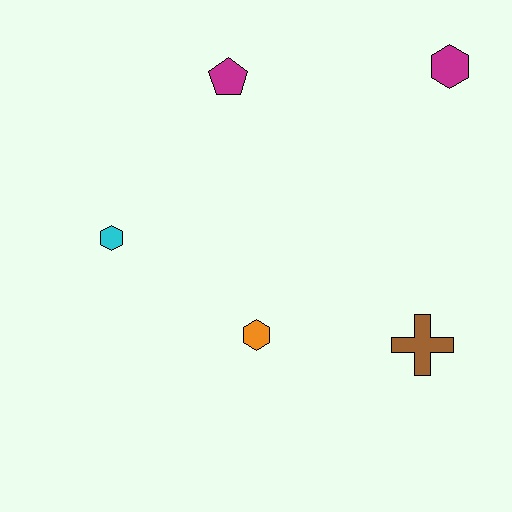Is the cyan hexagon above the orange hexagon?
Yes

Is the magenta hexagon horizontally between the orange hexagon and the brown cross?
No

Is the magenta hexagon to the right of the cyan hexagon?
Yes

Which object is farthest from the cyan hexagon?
The magenta hexagon is farthest from the cyan hexagon.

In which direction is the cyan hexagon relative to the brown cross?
The cyan hexagon is to the left of the brown cross.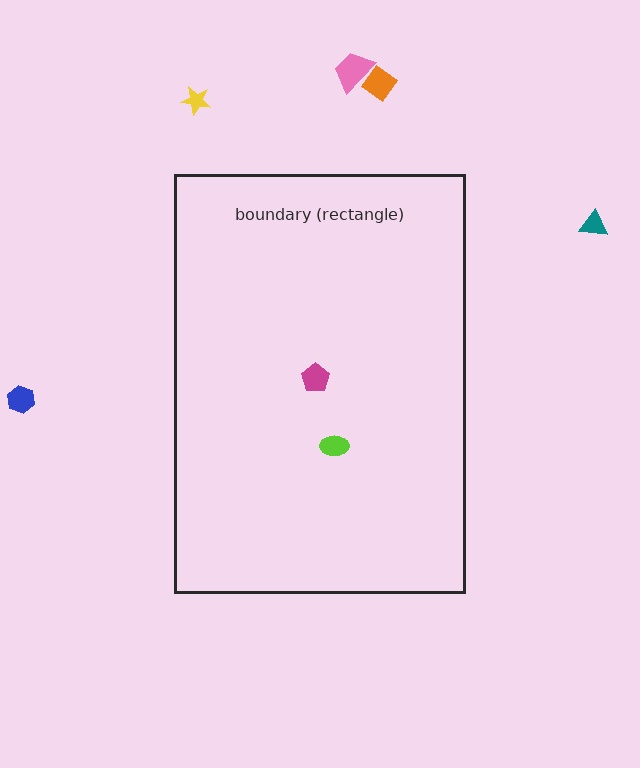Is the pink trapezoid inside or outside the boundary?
Outside.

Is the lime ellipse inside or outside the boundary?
Inside.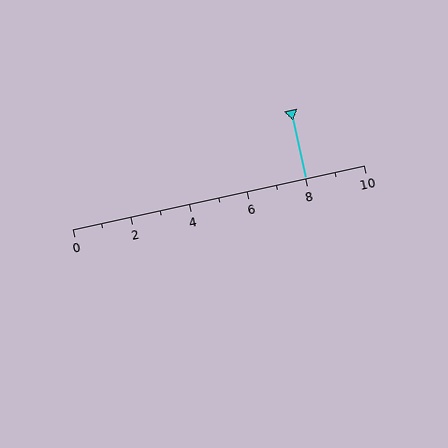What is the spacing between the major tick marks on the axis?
The major ticks are spaced 2 apart.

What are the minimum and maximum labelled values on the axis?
The axis runs from 0 to 10.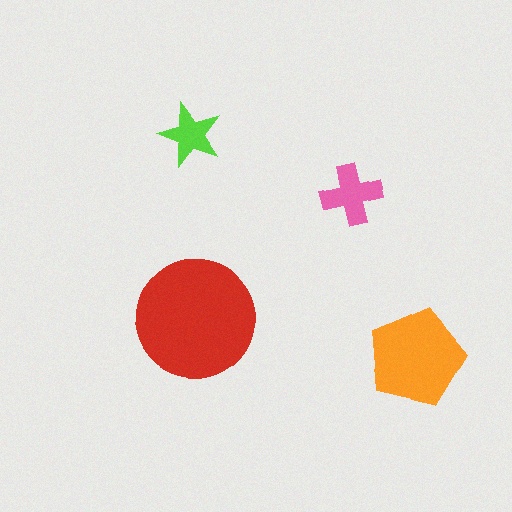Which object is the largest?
The red circle.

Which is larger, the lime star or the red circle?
The red circle.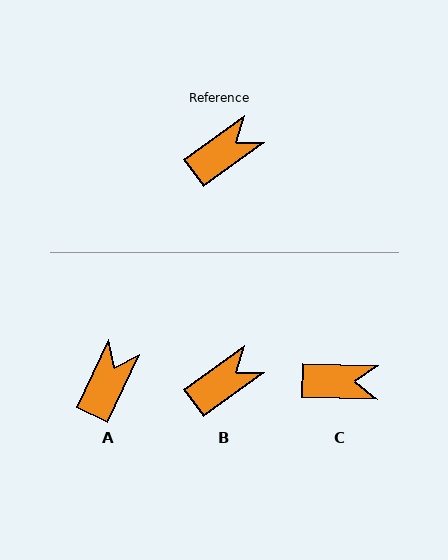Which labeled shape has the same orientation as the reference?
B.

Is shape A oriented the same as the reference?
No, it is off by about 29 degrees.